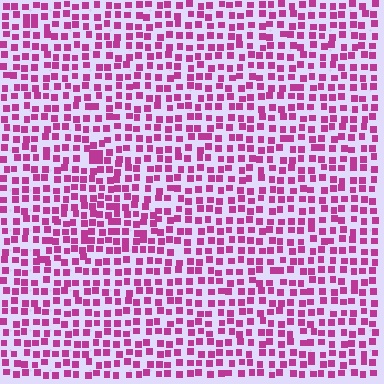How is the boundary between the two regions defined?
The boundary is defined by a change in element density (approximately 1.4x ratio). All elements are the same color, size, and shape.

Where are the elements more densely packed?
The elements are more densely packed inside the triangle boundary.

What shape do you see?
I see a triangle.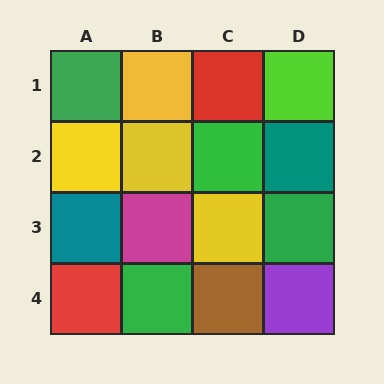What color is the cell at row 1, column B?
Yellow.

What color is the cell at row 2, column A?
Yellow.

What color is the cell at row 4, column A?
Red.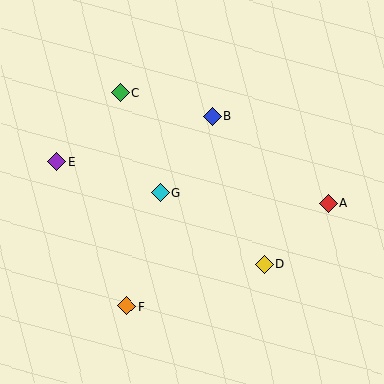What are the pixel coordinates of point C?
Point C is at (120, 92).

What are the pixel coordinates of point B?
Point B is at (212, 116).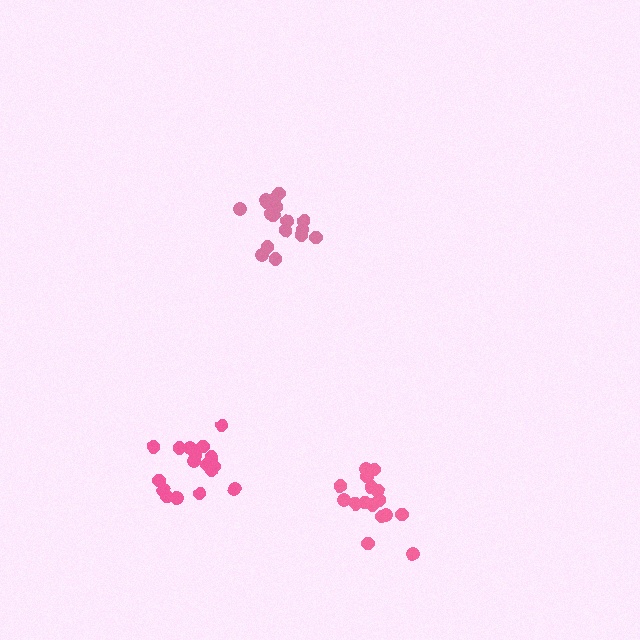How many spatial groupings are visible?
There are 3 spatial groupings.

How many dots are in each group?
Group 1: 18 dots, Group 2: 17 dots, Group 3: 16 dots (51 total).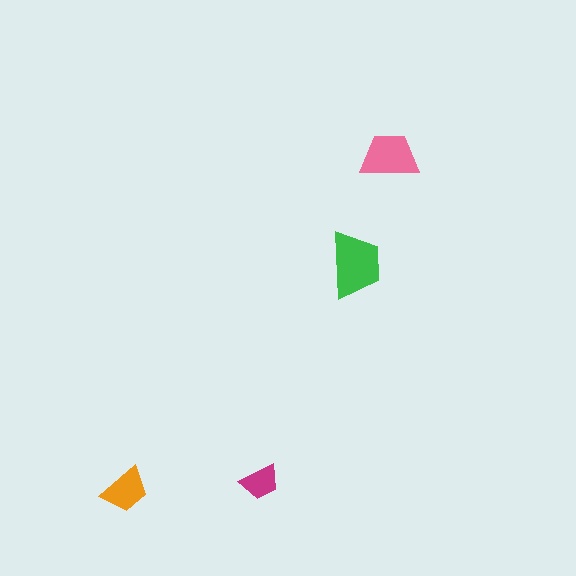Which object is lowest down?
The orange trapezoid is bottommost.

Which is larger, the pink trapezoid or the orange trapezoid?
The pink one.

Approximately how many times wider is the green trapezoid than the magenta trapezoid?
About 1.5 times wider.